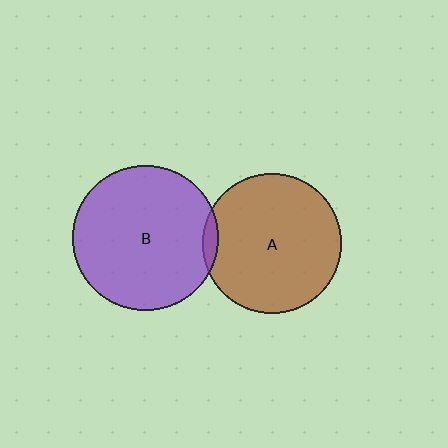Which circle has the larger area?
Circle B (purple).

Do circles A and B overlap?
Yes.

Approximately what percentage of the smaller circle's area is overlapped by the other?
Approximately 5%.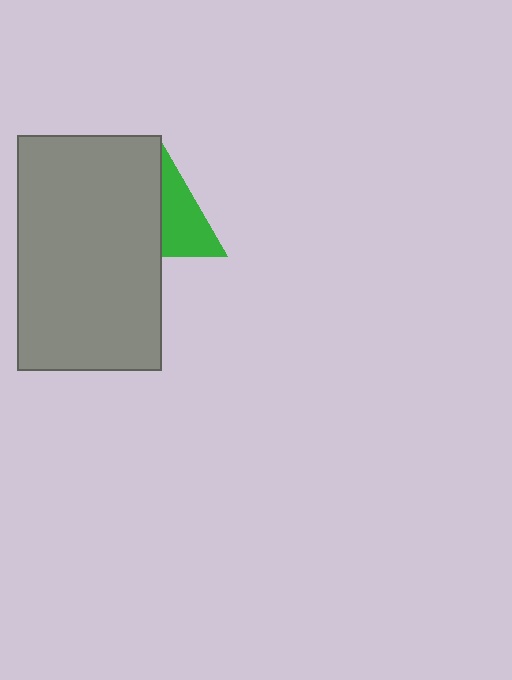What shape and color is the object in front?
The object in front is a gray rectangle.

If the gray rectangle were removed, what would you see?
You would see the complete green triangle.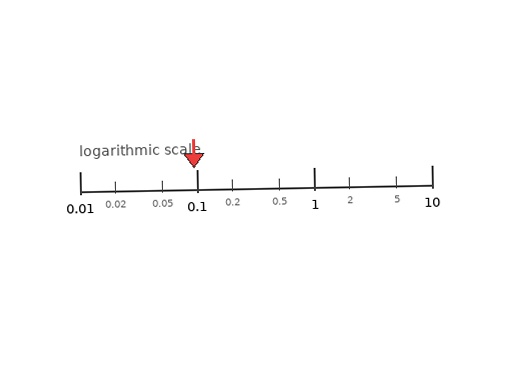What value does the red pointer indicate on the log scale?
The pointer indicates approximately 0.095.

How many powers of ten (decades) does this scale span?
The scale spans 3 decades, from 0.01 to 10.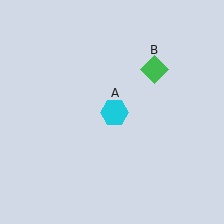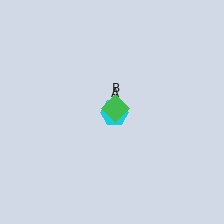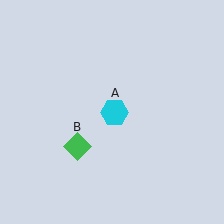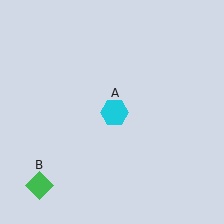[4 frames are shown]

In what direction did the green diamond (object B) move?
The green diamond (object B) moved down and to the left.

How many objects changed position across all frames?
1 object changed position: green diamond (object B).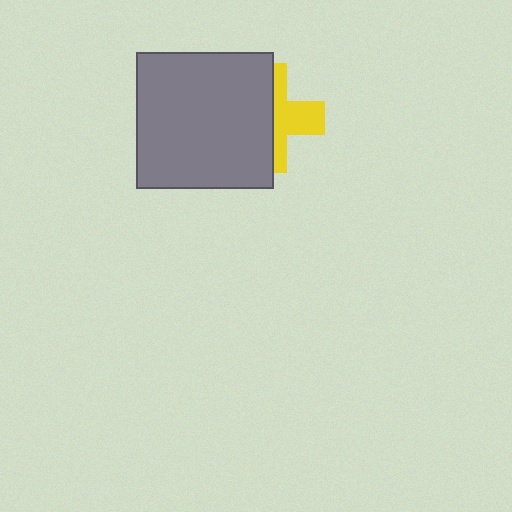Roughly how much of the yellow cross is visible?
A small part of it is visible (roughly 45%).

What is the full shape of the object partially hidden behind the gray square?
The partially hidden object is a yellow cross.